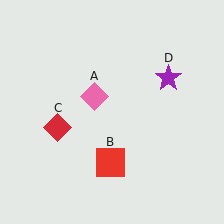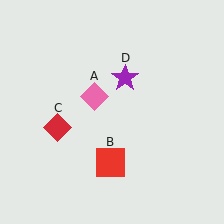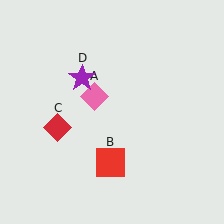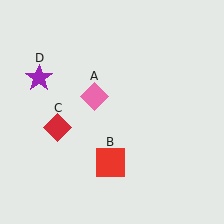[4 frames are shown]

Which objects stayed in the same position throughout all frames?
Pink diamond (object A) and red square (object B) and red diamond (object C) remained stationary.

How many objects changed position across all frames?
1 object changed position: purple star (object D).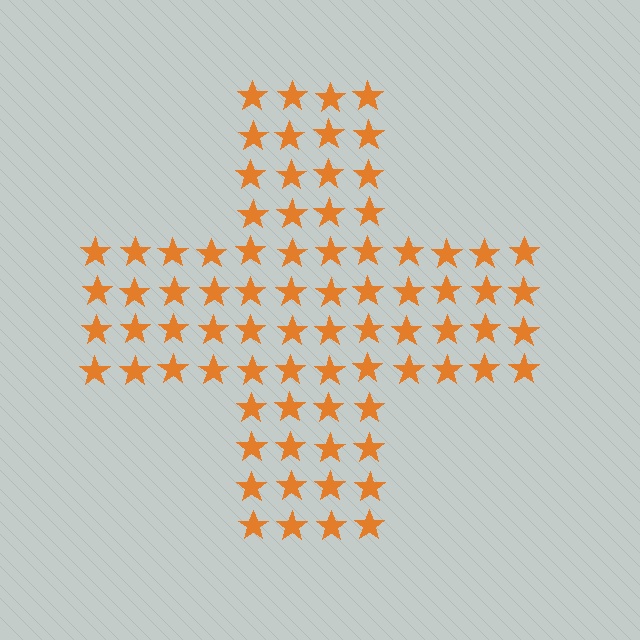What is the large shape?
The large shape is a cross.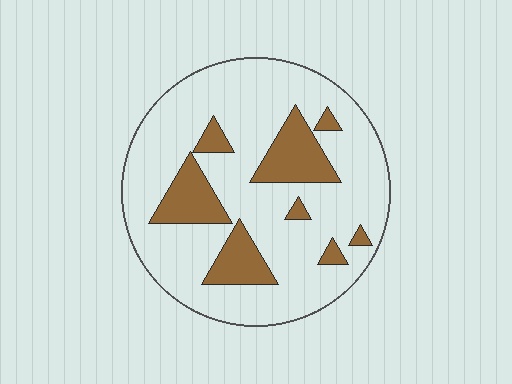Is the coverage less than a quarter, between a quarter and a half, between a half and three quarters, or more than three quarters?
Less than a quarter.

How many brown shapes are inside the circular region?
8.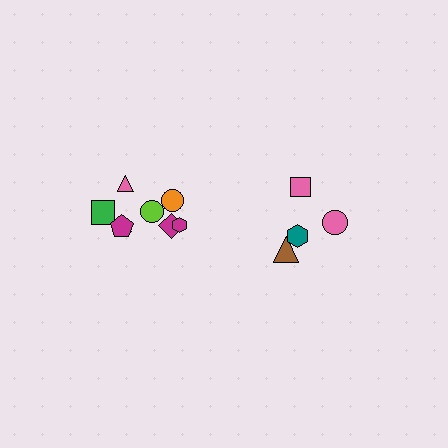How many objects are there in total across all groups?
There are 12 objects.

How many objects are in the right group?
There are 4 objects.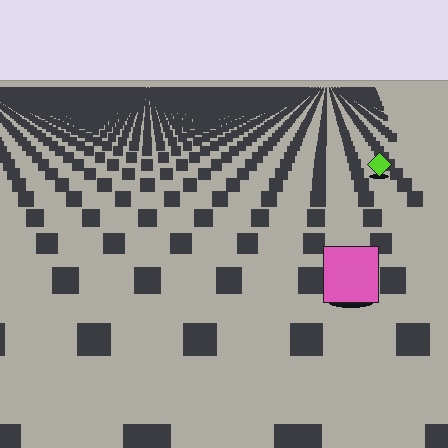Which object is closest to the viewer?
The pink square is closest. The texture marks near it are larger and more spread out.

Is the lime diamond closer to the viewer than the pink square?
No. The pink square is closer — you can tell from the texture gradient: the ground texture is coarser near it.